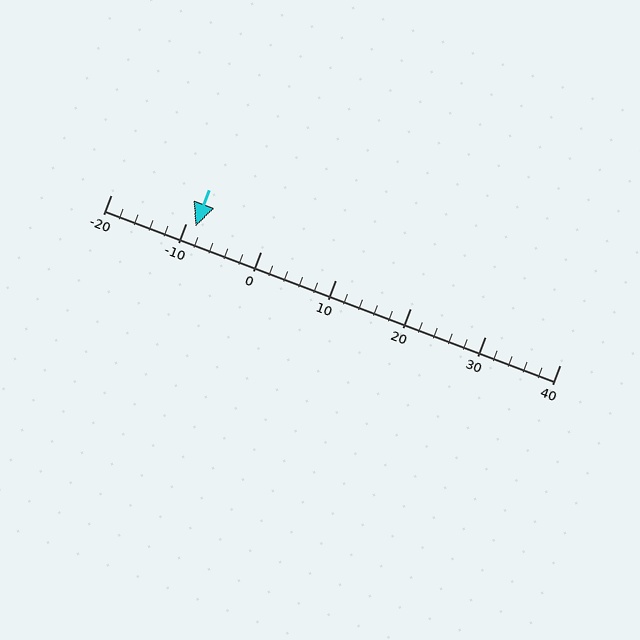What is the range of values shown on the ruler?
The ruler shows values from -20 to 40.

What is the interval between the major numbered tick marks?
The major tick marks are spaced 10 units apart.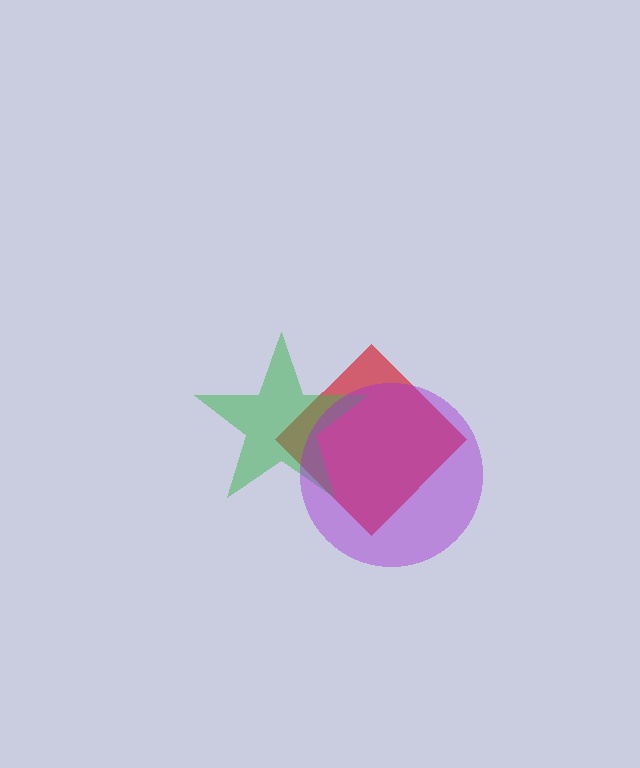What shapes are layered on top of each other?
The layered shapes are: a red diamond, a green star, a purple circle.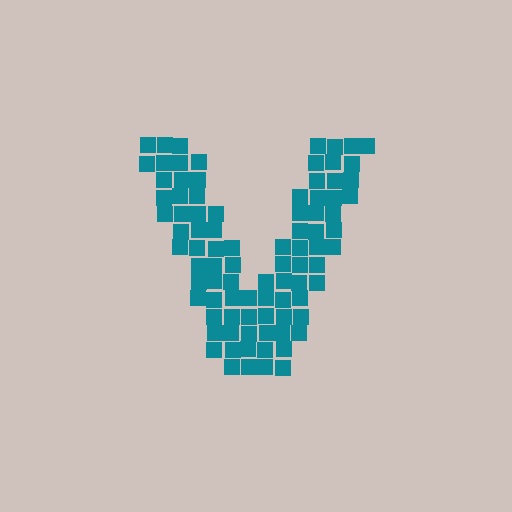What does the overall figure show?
The overall figure shows the letter V.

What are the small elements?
The small elements are squares.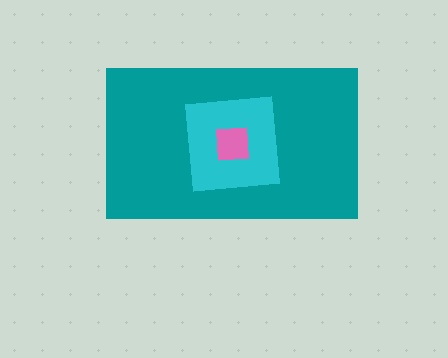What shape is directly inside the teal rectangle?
The cyan square.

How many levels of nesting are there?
3.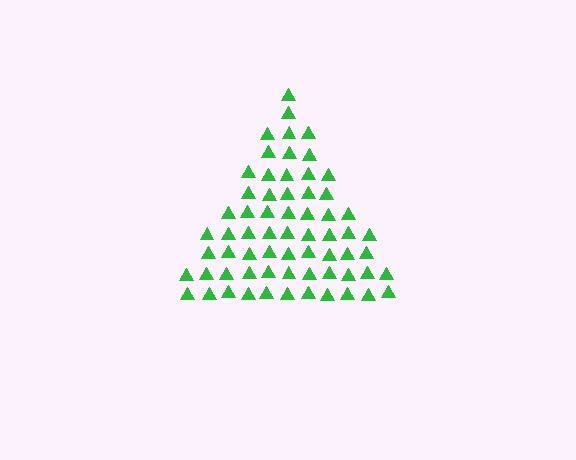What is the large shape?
The large shape is a triangle.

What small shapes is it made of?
It is made of small triangles.